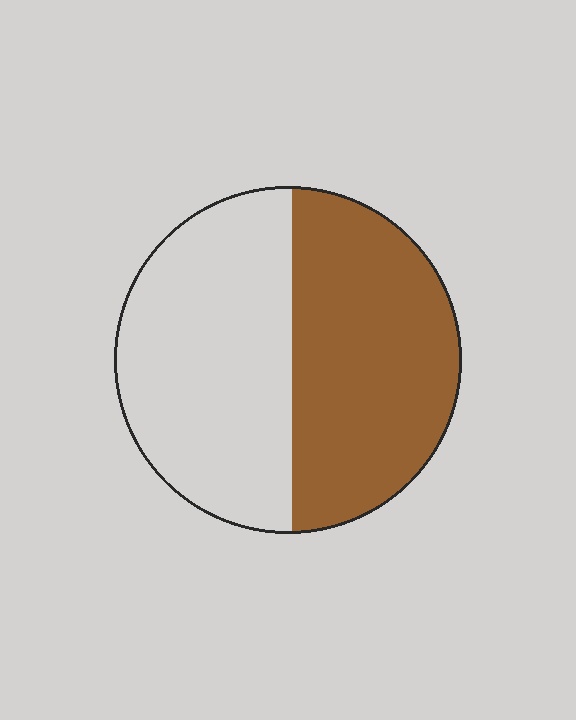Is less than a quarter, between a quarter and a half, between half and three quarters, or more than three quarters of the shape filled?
Between a quarter and a half.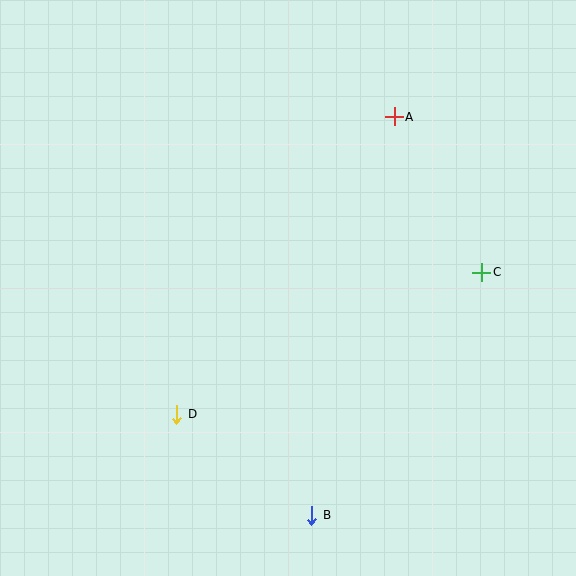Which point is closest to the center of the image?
Point D at (177, 414) is closest to the center.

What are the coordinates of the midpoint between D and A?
The midpoint between D and A is at (285, 265).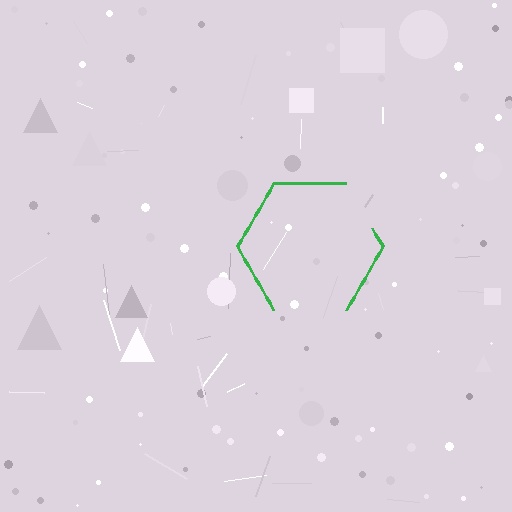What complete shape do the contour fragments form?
The contour fragments form a hexagon.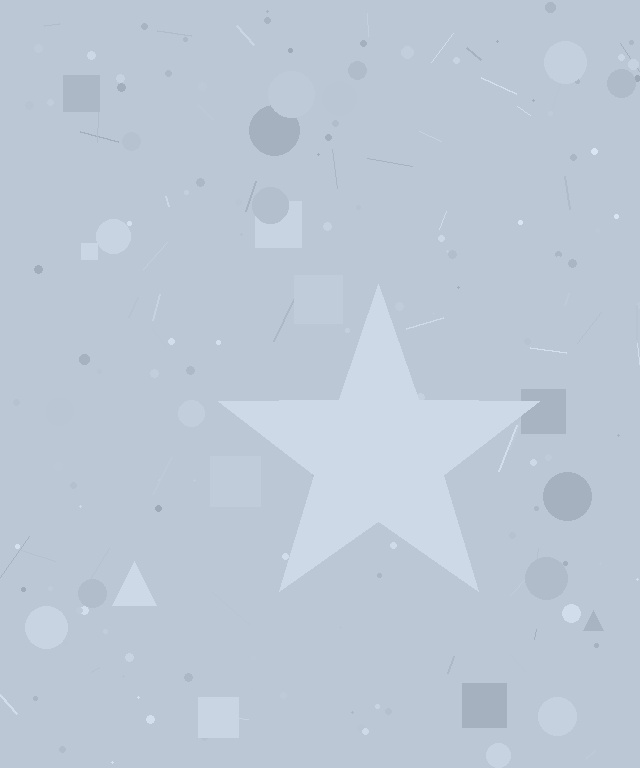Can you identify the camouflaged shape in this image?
The camouflaged shape is a star.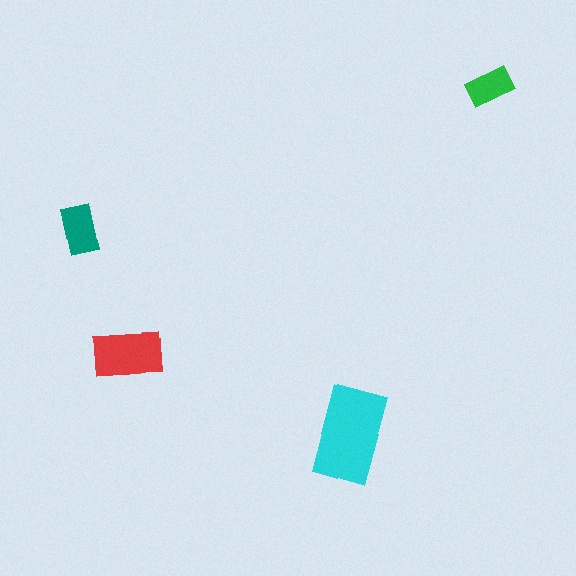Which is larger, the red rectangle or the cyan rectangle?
The cyan one.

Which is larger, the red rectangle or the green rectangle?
The red one.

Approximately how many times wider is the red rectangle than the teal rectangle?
About 1.5 times wider.